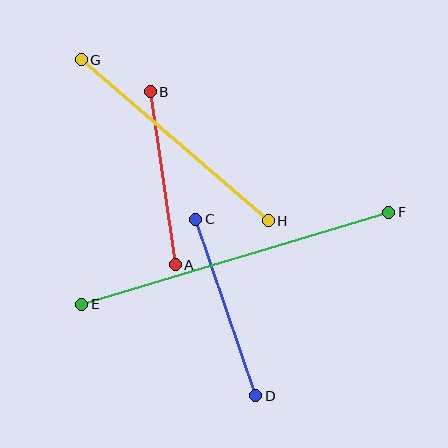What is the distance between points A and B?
The distance is approximately 175 pixels.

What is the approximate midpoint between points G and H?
The midpoint is at approximately (175, 140) pixels.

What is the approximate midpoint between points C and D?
The midpoint is at approximately (226, 307) pixels.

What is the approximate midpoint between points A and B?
The midpoint is at approximately (163, 178) pixels.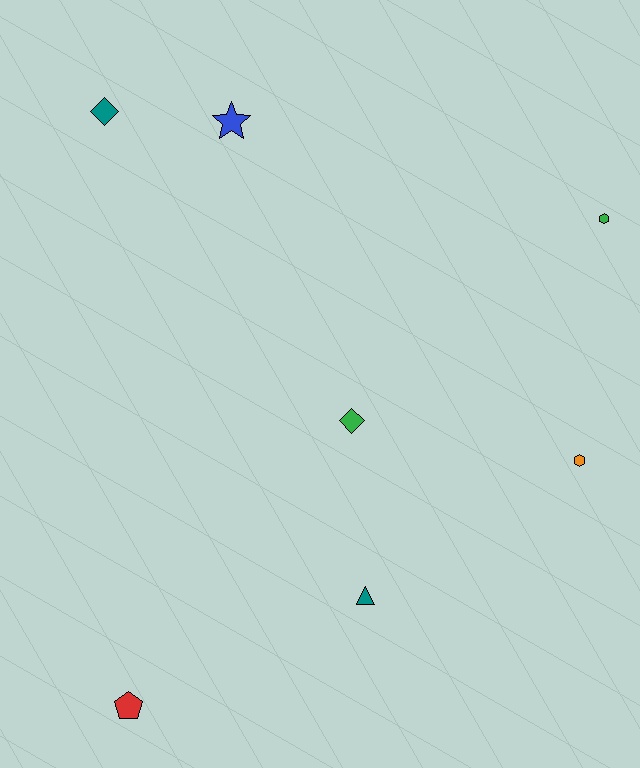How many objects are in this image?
There are 7 objects.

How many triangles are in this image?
There is 1 triangle.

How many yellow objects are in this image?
There are no yellow objects.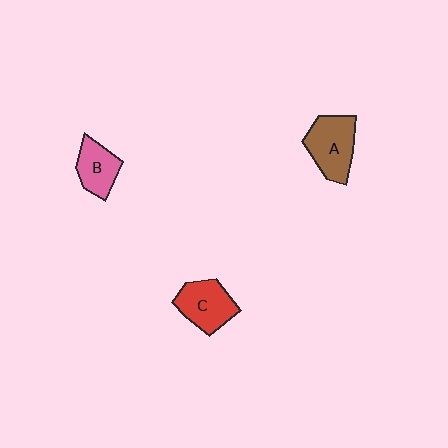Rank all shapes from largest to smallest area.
From largest to smallest: A (brown), C (red), B (pink).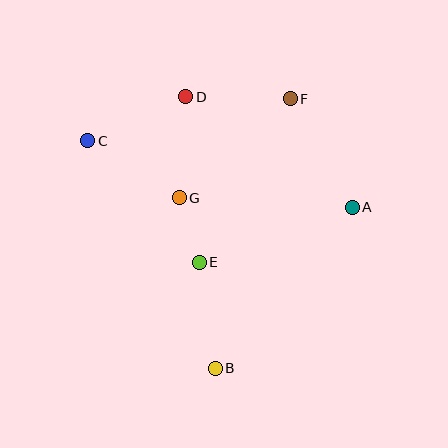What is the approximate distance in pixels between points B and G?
The distance between B and G is approximately 174 pixels.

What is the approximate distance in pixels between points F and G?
The distance between F and G is approximately 149 pixels.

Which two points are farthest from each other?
Points B and F are farthest from each other.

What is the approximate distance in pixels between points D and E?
The distance between D and E is approximately 166 pixels.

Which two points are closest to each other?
Points E and G are closest to each other.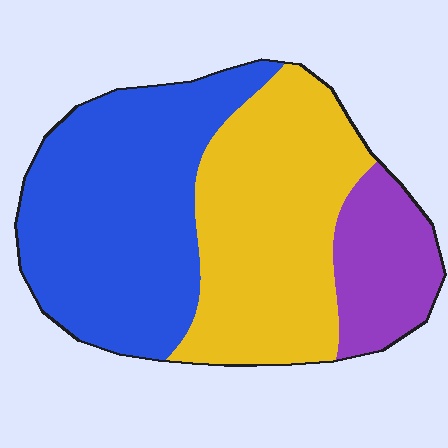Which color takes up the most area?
Blue, at roughly 45%.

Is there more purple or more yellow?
Yellow.